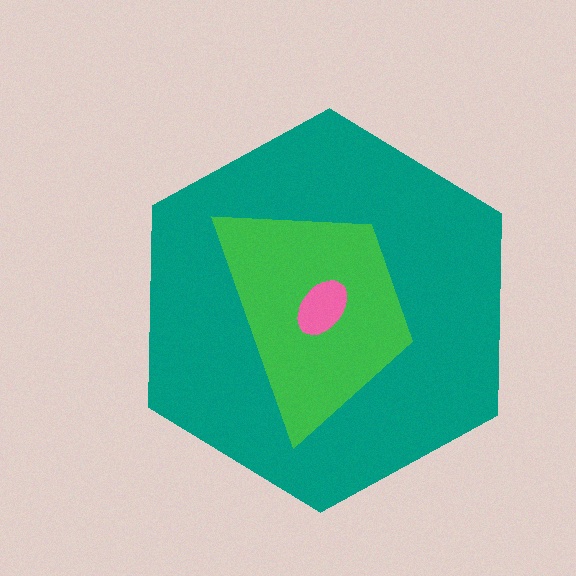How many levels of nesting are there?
3.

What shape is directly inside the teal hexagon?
The green trapezoid.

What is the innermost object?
The pink ellipse.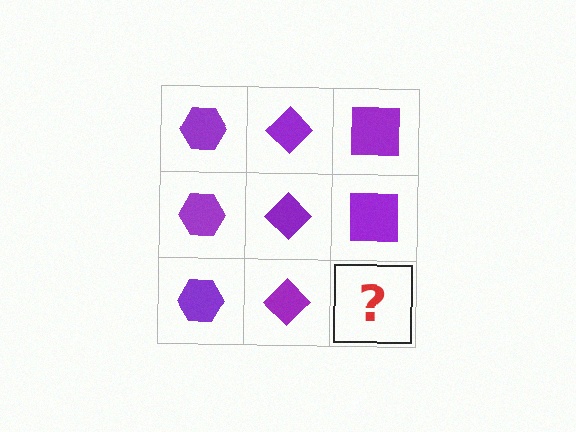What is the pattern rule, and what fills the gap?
The rule is that each column has a consistent shape. The gap should be filled with a purple square.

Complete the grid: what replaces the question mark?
The question mark should be replaced with a purple square.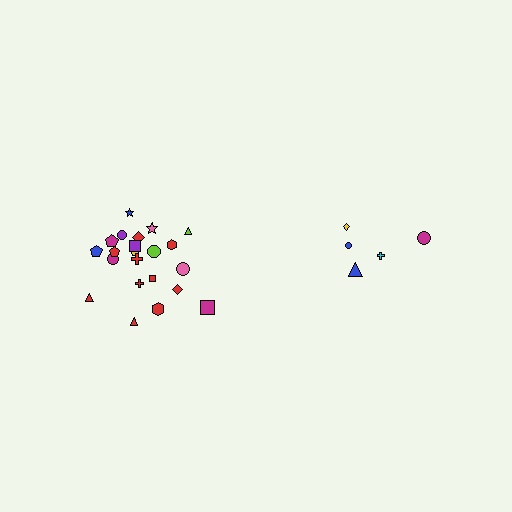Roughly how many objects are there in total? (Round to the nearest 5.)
Roughly 25 objects in total.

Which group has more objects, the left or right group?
The left group.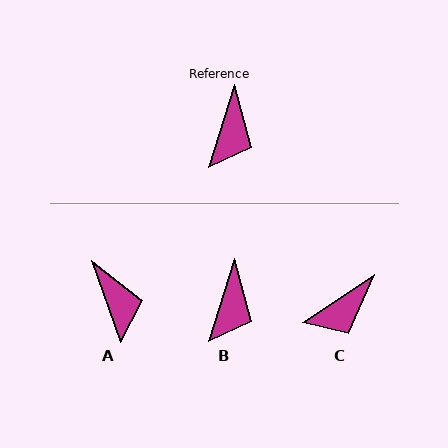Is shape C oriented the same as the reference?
No, it is off by about 39 degrees.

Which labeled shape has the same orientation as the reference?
B.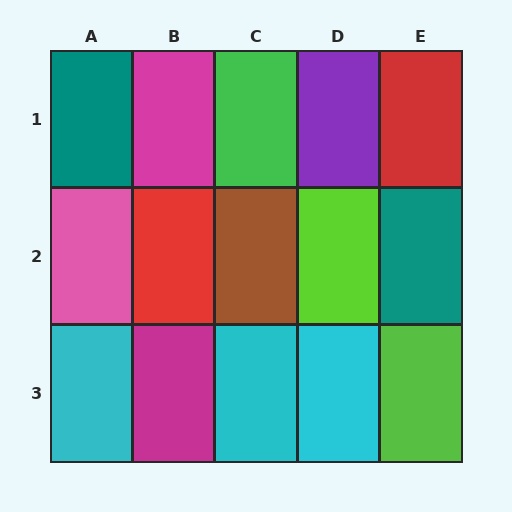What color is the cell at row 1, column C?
Green.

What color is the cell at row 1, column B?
Magenta.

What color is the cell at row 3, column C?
Cyan.